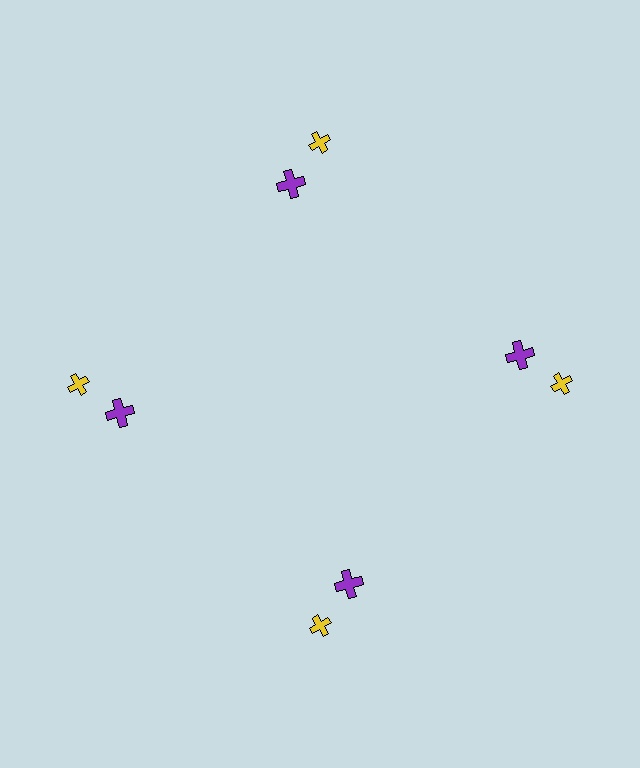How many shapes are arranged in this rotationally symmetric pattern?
There are 8 shapes, arranged in 4 groups of 2.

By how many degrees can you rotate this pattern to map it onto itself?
The pattern maps onto itself every 90 degrees of rotation.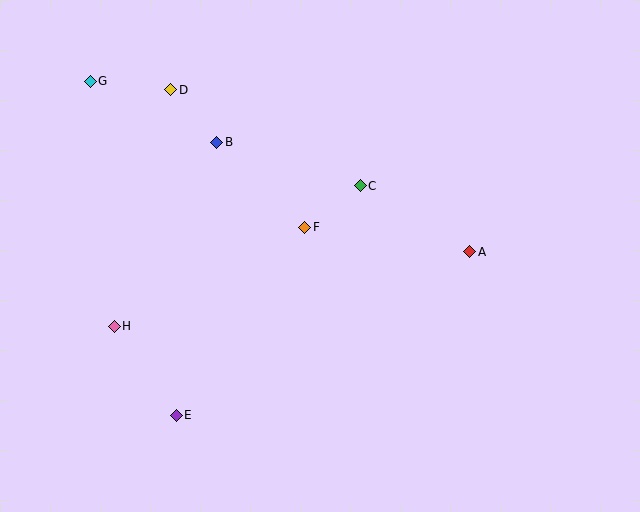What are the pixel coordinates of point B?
Point B is at (217, 142).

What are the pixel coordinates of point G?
Point G is at (90, 81).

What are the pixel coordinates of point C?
Point C is at (360, 186).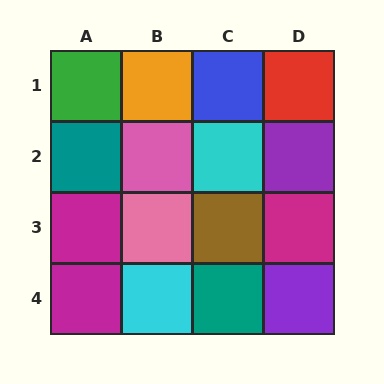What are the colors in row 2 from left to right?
Teal, pink, cyan, purple.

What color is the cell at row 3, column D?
Magenta.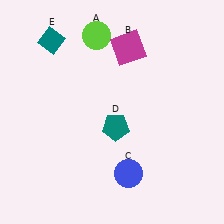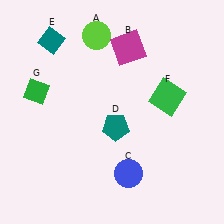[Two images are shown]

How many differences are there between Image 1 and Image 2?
There are 2 differences between the two images.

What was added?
A green square (F), a green diamond (G) were added in Image 2.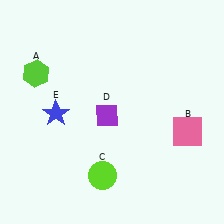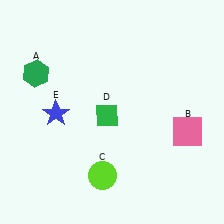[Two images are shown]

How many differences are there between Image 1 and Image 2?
There are 2 differences between the two images.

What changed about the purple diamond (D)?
In Image 1, D is purple. In Image 2, it changed to green.